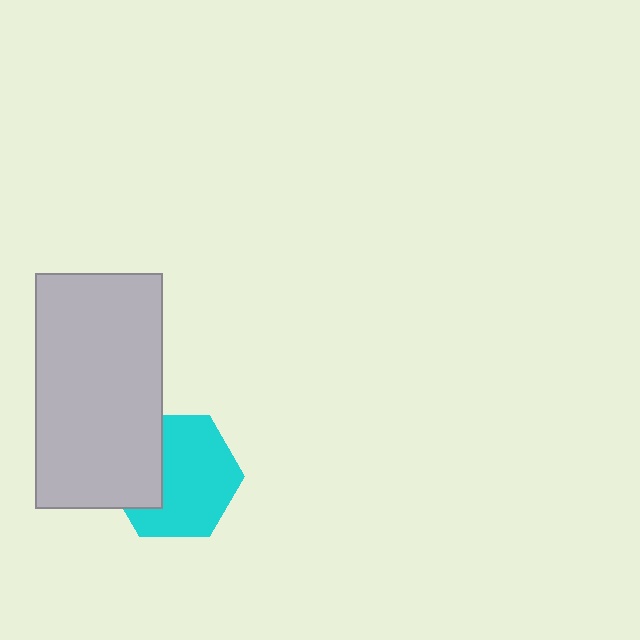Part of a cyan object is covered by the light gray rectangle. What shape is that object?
It is a hexagon.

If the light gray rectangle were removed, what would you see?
You would see the complete cyan hexagon.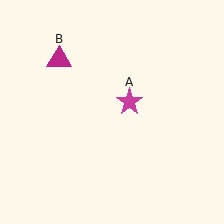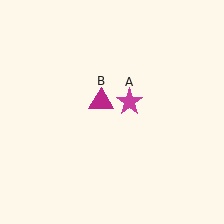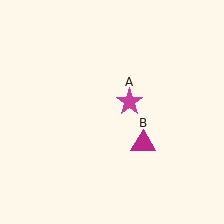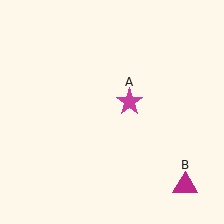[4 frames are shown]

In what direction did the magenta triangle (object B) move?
The magenta triangle (object B) moved down and to the right.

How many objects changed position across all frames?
1 object changed position: magenta triangle (object B).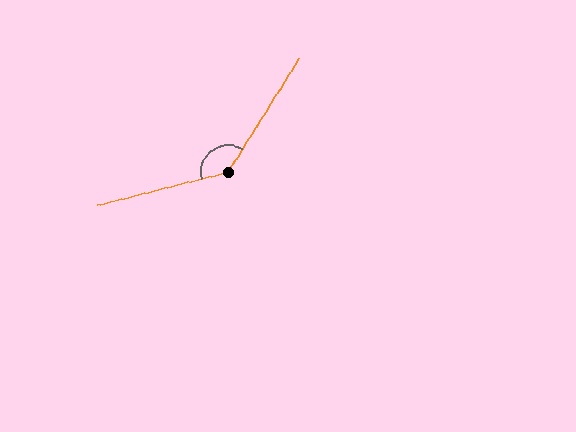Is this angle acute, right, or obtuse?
It is obtuse.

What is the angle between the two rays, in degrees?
Approximately 136 degrees.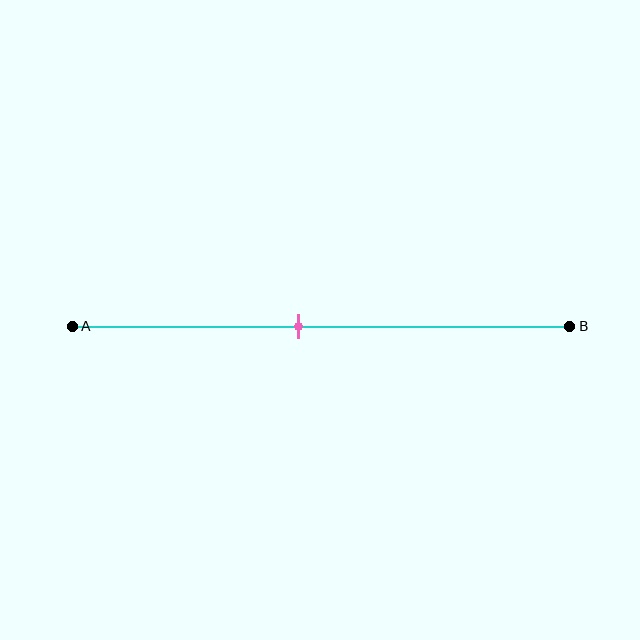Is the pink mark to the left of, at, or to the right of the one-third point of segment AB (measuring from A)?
The pink mark is to the right of the one-third point of segment AB.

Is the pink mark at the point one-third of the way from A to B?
No, the mark is at about 45% from A, not at the 33% one-third point.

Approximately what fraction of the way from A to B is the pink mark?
The pink mark is approximately 45% of the way from A to B.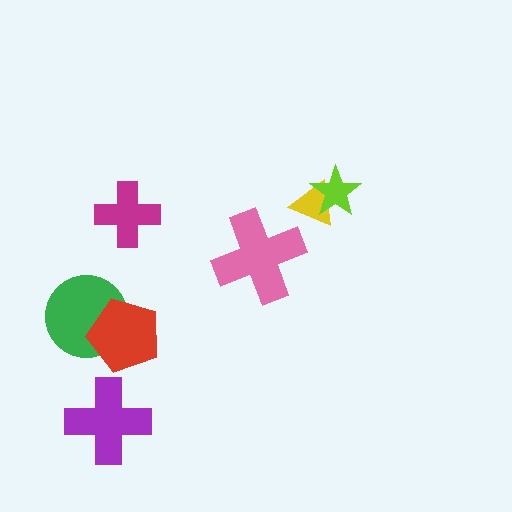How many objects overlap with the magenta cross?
0 objects overlap with the magenta cross.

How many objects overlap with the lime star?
1 object overlaps with the lime star.